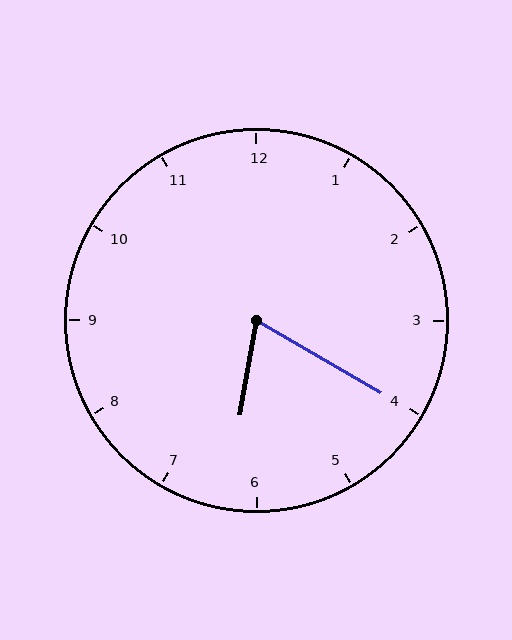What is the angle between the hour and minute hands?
Approximately 70 degrees.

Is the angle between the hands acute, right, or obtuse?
It is acute.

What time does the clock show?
6:20.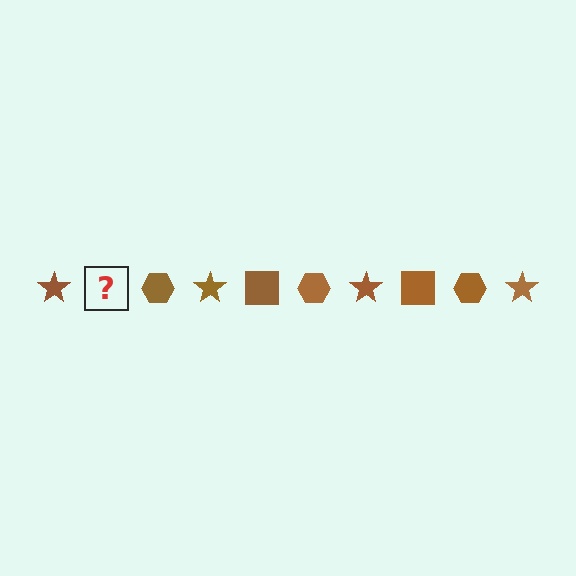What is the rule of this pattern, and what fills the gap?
The rule is that the pattern cycles through star, square, hexagon shapes in brown. The gap should be filled with a brown square.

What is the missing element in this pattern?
The missing element is a brown square.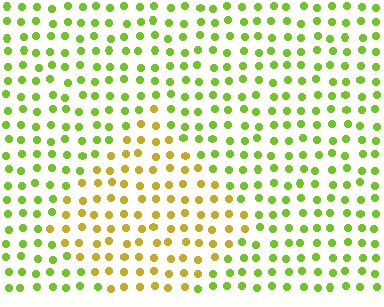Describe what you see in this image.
The image is filled with small lime elements in a uniform arrangement. A diamond-shaped region is visible where the elements are tinted to a slightly different hue, forming a subtle color boundary.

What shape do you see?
I see a diamond.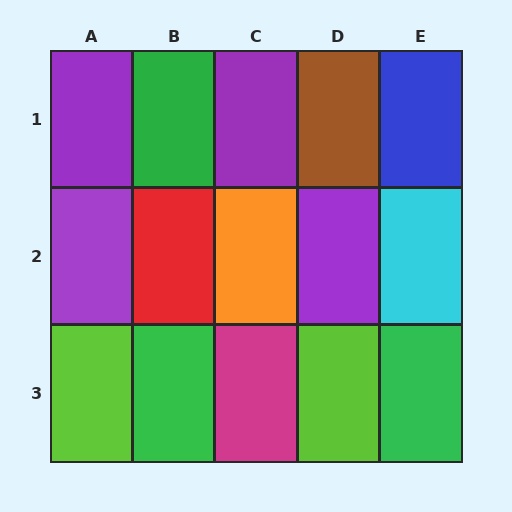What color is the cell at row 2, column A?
Purple.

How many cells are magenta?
1 cell is magenta.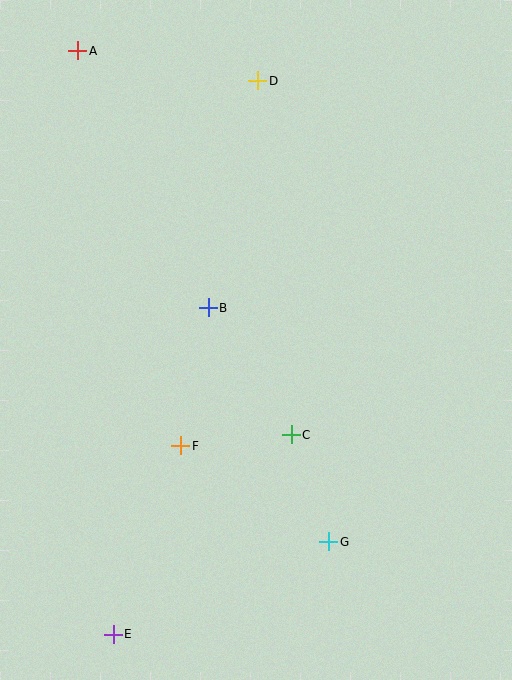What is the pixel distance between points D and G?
The distance between D and G is 466 pixels.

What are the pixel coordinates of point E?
Point E is at (113, 634).